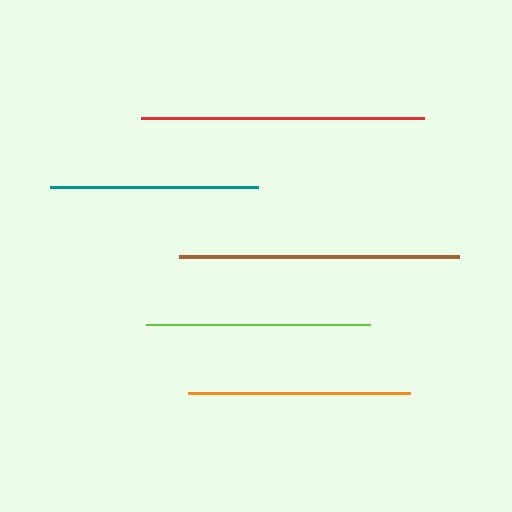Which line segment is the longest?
The red line is the longest at approximately 283 pixels.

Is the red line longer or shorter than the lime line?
The red line is longer than the lime line.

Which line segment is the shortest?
The teal line is the shortest at approximately 209 pixels.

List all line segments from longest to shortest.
From longest to shortest: red, brown, lime, orange, teal.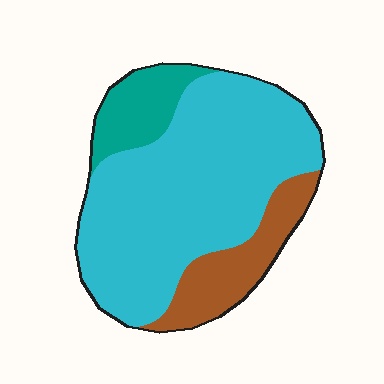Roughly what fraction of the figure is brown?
Brown takes up about one sixth (1/6) of the figure.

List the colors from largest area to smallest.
From largest to smallest: cyan, brown, teal.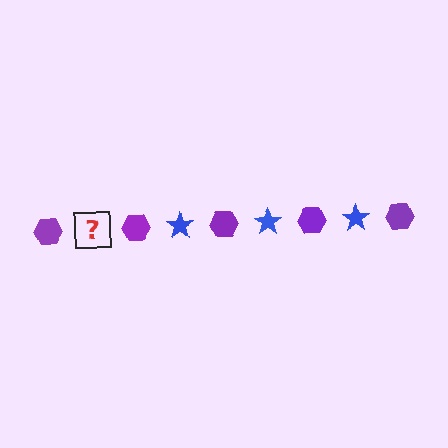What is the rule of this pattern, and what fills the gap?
The rule is that the pattern alternates between purple hexagon and blue star. The gap should be filled with a blue star.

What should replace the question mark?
The question mark should be replaced with a blue star.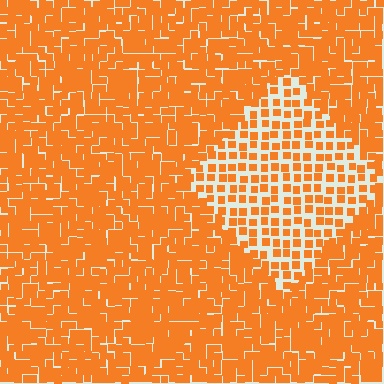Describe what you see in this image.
The image contains small orange elements arranged at two different densities. A diamond-shaped region is visible where the elements are less densely packed than the surrounding area.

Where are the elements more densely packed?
The elements are more densely packed outside the diamond boundary.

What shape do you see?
I see a diamond.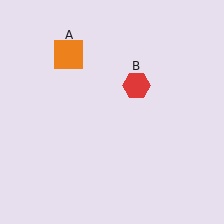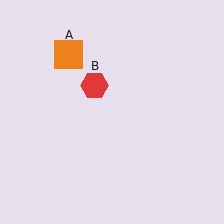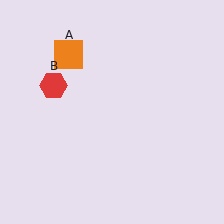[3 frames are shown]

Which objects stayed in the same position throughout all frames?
Orange square (object A) remained stationary.